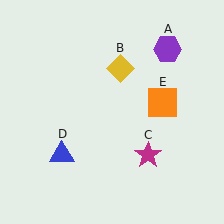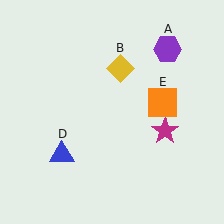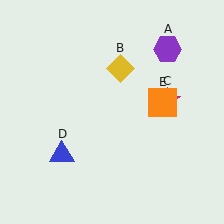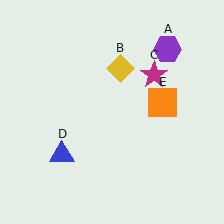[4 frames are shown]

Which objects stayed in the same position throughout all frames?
Purple hexagon (object A) and yellow diamond (object B) and blue triangle (object D) and orange square (object E) remained stationary.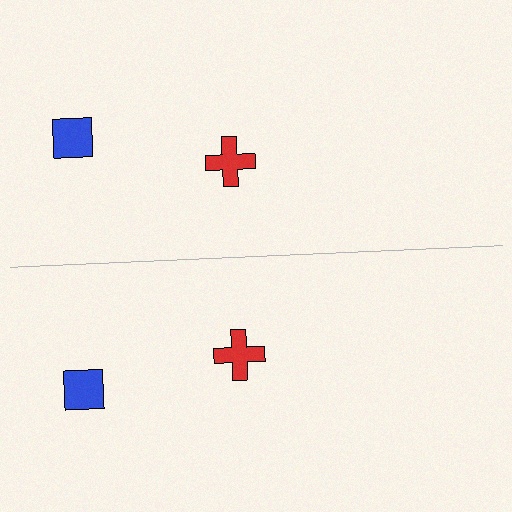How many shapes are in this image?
There are 4 shapes in this image.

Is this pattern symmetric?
Yes, this pattern has bilateral (reflection) symmetry.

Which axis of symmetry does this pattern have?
The pattern has a horizontal axis of symmetry running through the center of the image.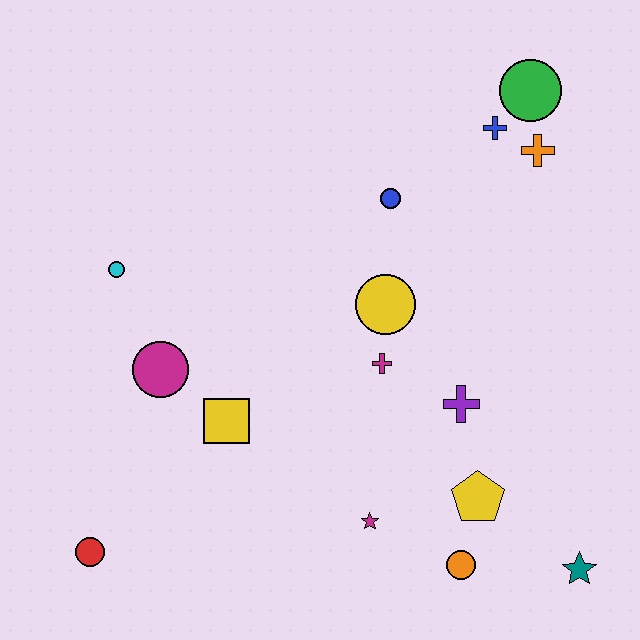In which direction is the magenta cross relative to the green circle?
The magenta cross is below the green circle.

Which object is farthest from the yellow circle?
The red circle is farthest from the yellow circle.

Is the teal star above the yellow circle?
No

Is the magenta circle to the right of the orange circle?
No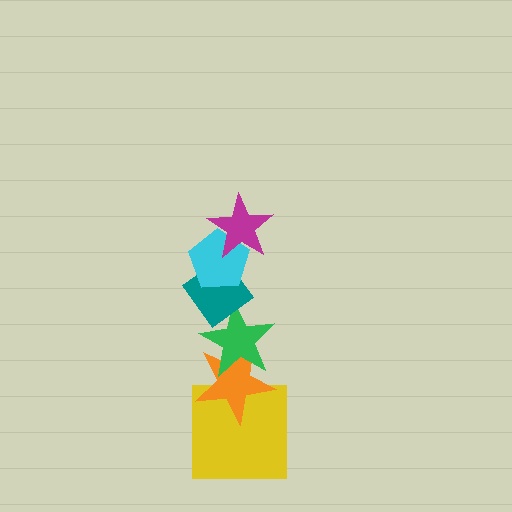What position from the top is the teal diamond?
The teal diamond is 3rd from the top.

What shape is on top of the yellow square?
The orange star is on top of the yellow square.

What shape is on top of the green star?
The teal diamond is on top of the green star.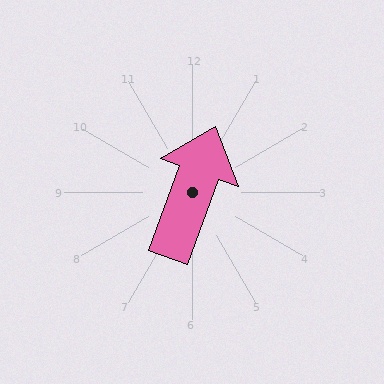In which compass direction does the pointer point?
North.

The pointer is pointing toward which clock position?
Roughly 1 o'clock.